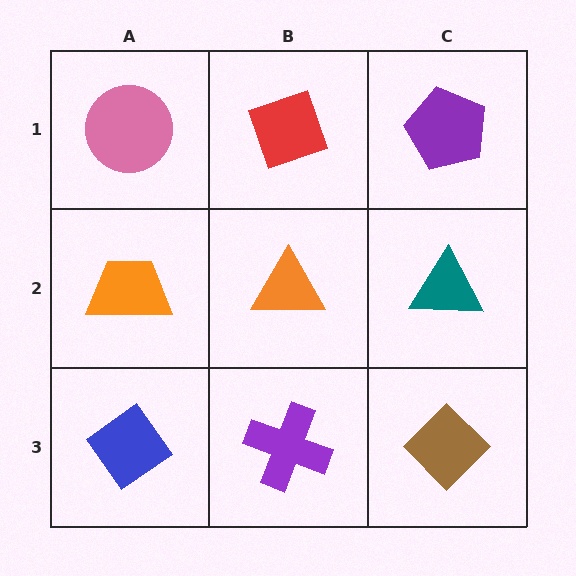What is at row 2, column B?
An orange triangle.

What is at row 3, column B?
A purple cross.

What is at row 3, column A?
A blue diamond.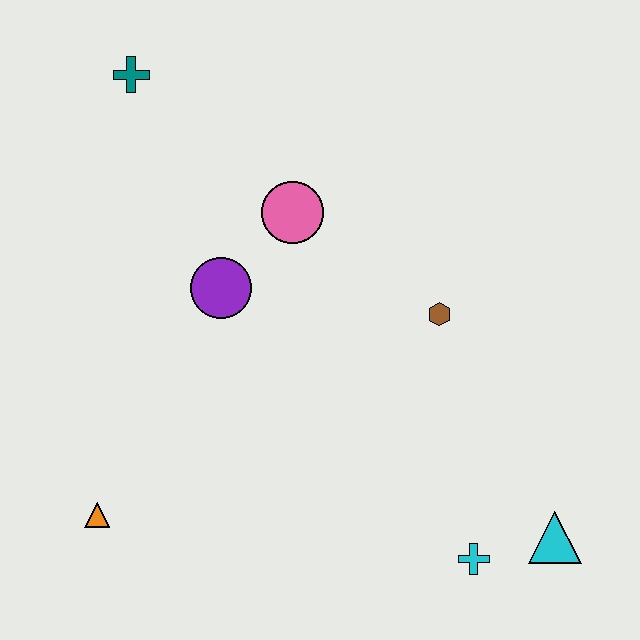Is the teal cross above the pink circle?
Yes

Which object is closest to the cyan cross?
The cyan triangle is closest to the cyan cross.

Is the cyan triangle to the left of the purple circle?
No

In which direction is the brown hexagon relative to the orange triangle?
The brown hexagon is to the right of the orange triangle.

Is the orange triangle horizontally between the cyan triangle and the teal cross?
No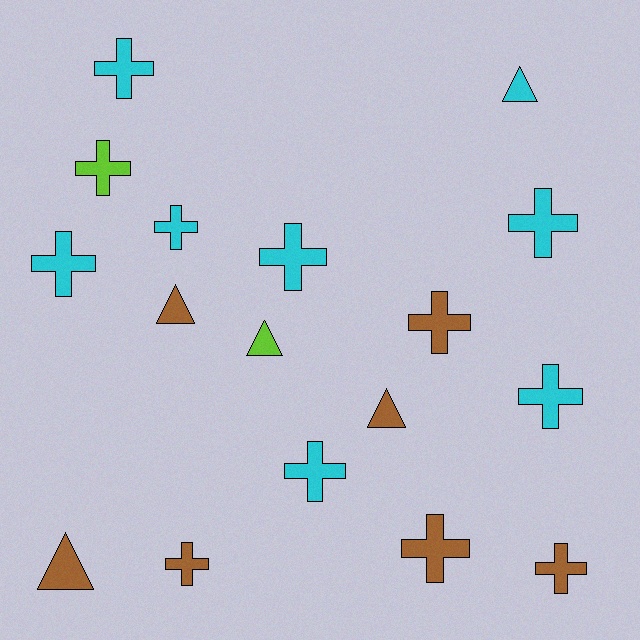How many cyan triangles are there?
There is 1 cyan triangle.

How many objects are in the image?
There are 17 objects.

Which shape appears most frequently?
Cross, with 12 objects.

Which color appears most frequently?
Cyan, with 8 objects.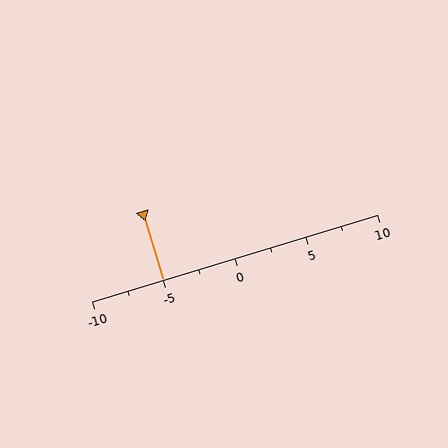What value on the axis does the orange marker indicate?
The marker indicates approximately -5.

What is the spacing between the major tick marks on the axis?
The major ticks are spaced 5 apart.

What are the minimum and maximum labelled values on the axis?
The axis runs from -10 to 10.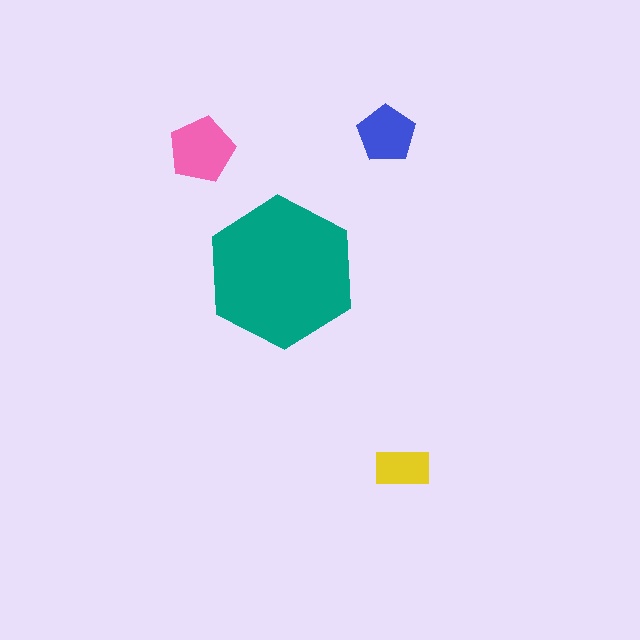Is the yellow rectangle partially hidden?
No, the yellow rectangle is fully visible.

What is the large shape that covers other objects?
A teal hexagon.